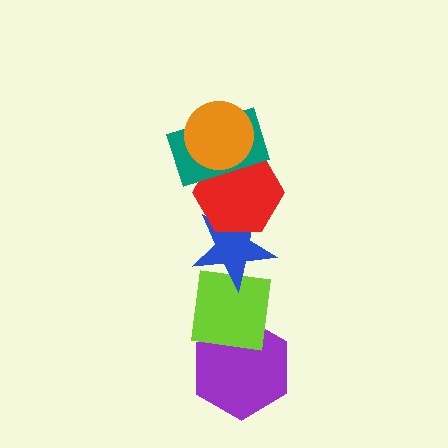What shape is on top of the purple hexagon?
The lime square is on top of the purple hexagon.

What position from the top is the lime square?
The lime square is 5th from the top.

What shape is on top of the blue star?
The red hexagon is on top of the blue star.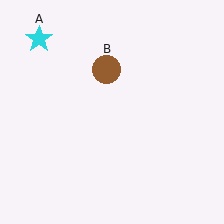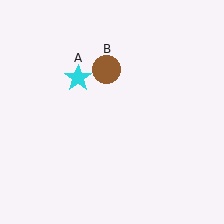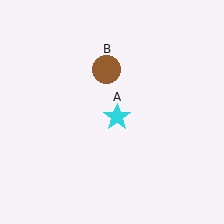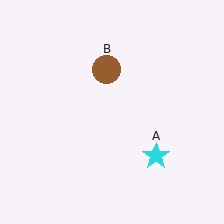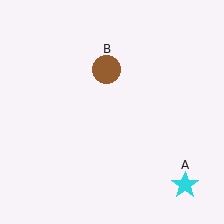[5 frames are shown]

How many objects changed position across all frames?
1 object changed position: cyan star (object A).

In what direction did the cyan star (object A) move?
The cyan star (object A) moved down and to the right.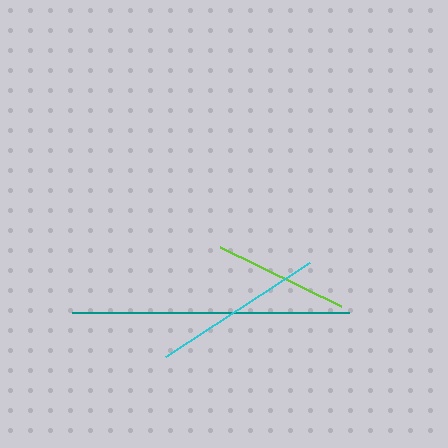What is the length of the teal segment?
The teal segment is approximately 277 pixels long.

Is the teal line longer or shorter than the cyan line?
The teal line is longer than the cyan line.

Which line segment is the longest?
The teal line is the longest at approximately 277 pixels.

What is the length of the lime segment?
The lime segment is approximately 135 pixels long.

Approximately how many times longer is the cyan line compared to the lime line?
The cyan line is approximately 1.3 times the length of the lime line.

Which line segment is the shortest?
The lime line is the shortest at approximately 135 pixels.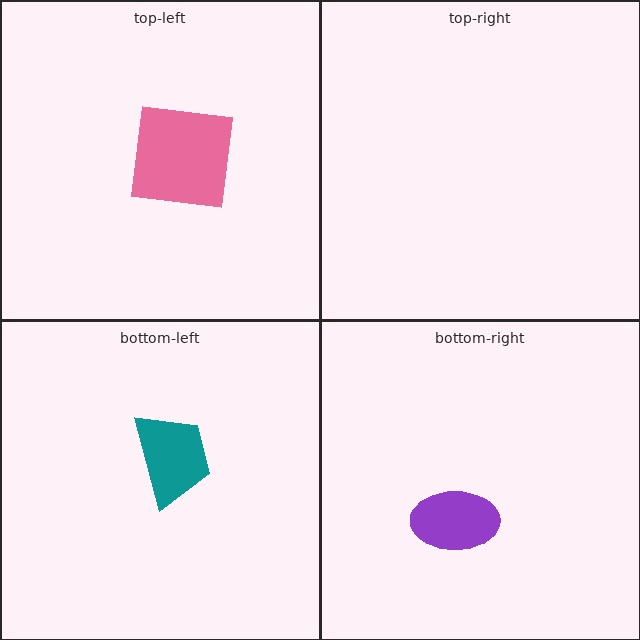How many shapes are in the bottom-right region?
1.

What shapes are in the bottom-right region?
The purple ellipse.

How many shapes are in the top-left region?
1.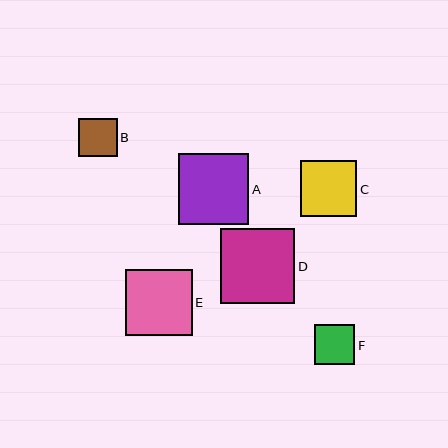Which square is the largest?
Square D is the largest with a size of approximately 74 pixels.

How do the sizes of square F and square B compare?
Square F and square B are approximately the same size.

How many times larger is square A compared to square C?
Square A is approximately 1.3 times the size of square C.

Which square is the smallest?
Square B is the smallest with a size of approximately 39 pixels.